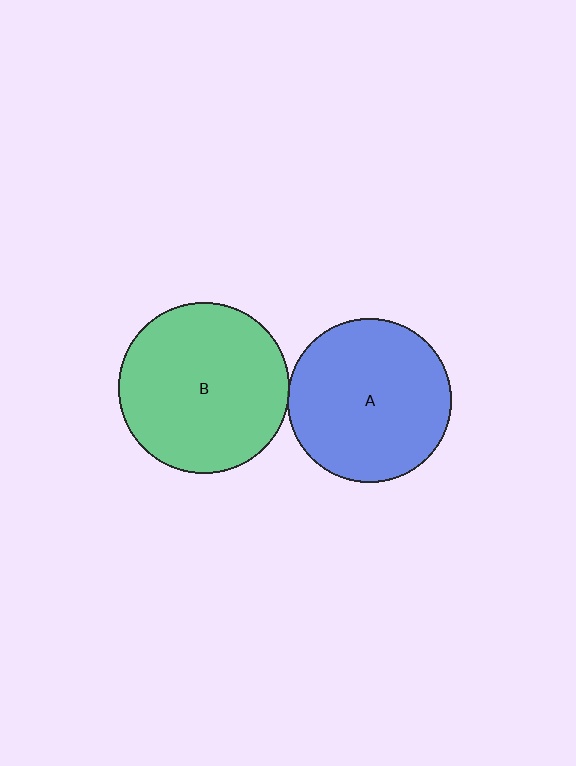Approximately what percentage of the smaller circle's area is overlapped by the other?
Approximately 5%.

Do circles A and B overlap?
Yes.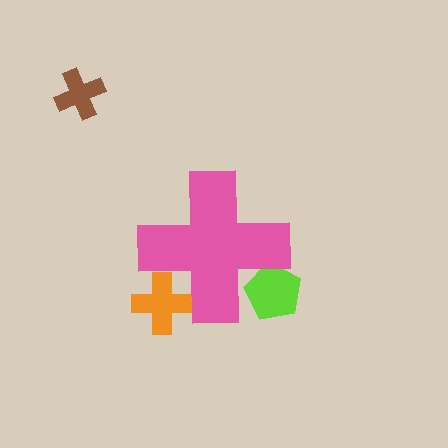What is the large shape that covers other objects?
A pink cross.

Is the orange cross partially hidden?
Yes, the orange cross is partially hidden behind the pink cross.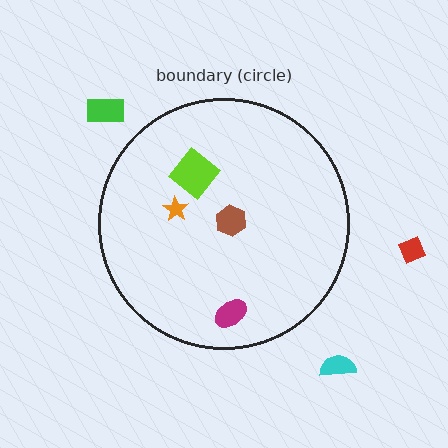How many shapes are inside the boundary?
4 inside, 3 outside.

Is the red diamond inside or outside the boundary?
Outside.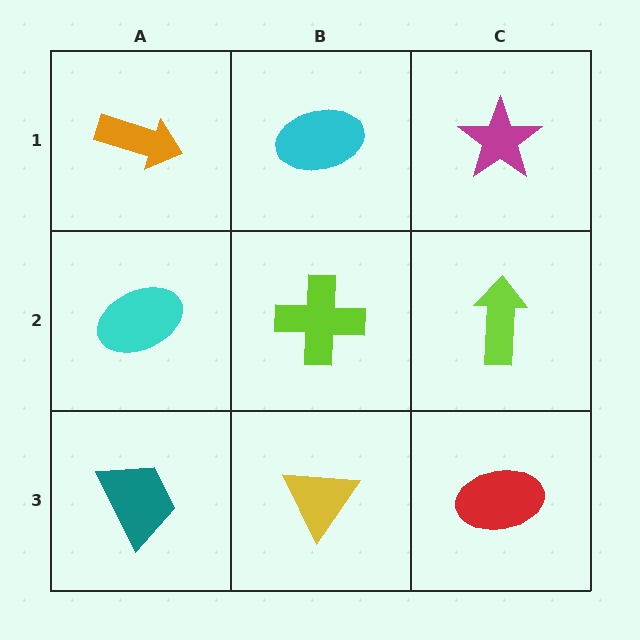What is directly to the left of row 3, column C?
A yellow triangle.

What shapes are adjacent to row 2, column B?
A cyan ellipse (row 1, column B), a yellow triangle (row 3, column B), a cyan ellipse (row 2, column A), a lime arrow (row 2, column C).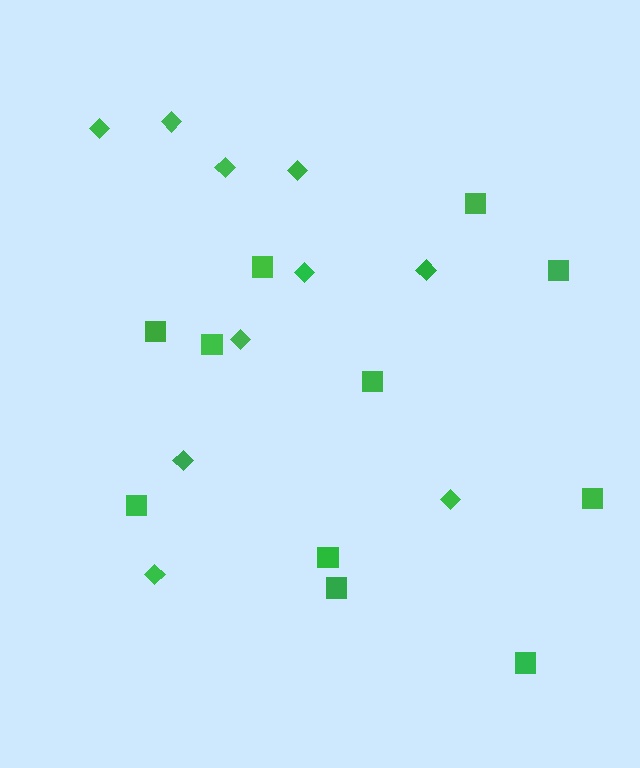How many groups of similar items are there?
There are 2 groups: one group of squares (11) and one group of diamonds (10).